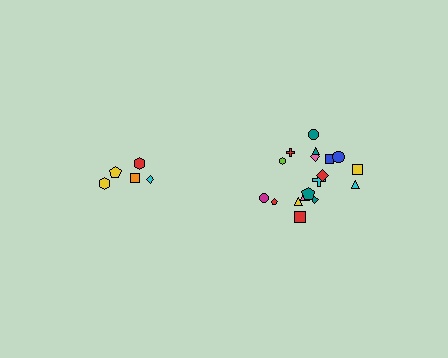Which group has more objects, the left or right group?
The right group.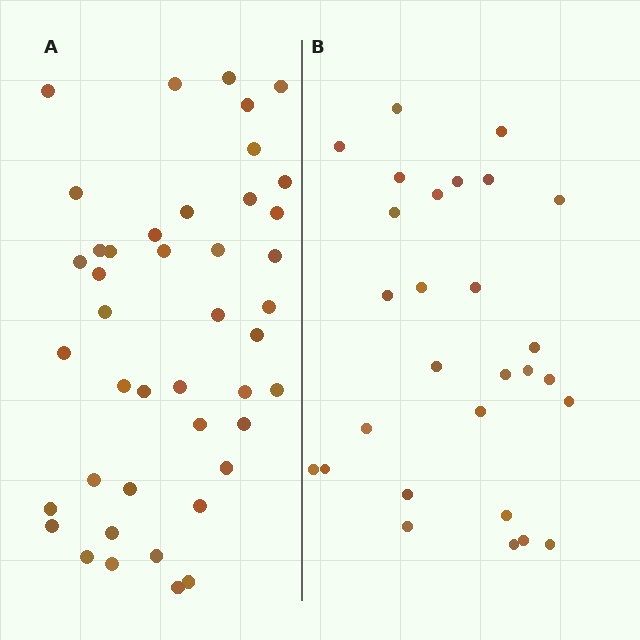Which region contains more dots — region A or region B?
Region A (the left region) has more dots.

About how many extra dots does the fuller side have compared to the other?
Region A has approximately 15 more dots than region B.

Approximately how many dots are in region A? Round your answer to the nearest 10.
About 40 dots. (The exact count is 43, which rounds to 40.)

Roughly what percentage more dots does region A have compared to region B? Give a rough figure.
About 55% more.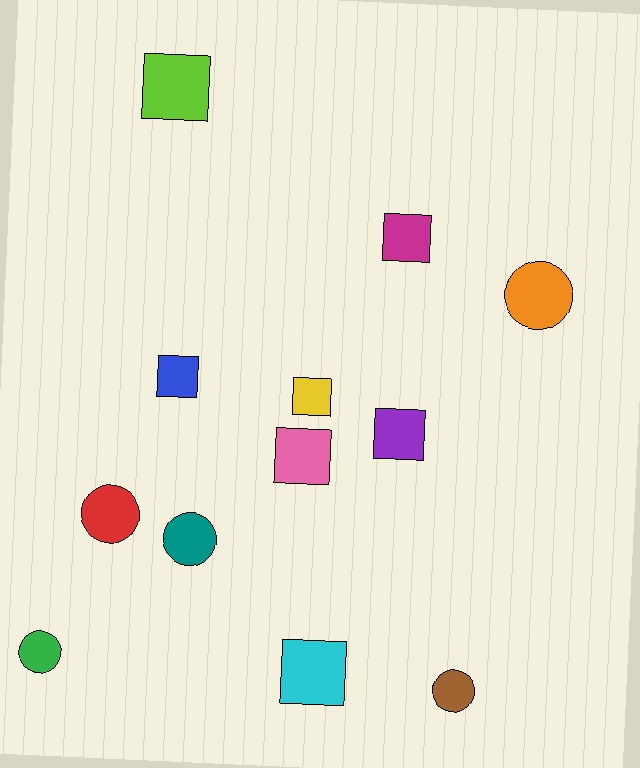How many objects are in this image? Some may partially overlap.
There are 12 objects.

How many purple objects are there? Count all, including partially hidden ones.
There is 1 purple object.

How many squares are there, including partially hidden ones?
There are 7 squares.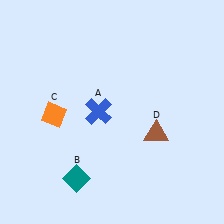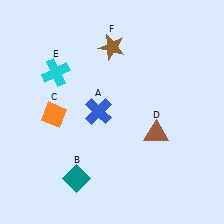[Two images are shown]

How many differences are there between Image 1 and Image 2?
There are 2 differences between the two images.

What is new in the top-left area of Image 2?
A brown star (F) was added in the top-left area of Image 2.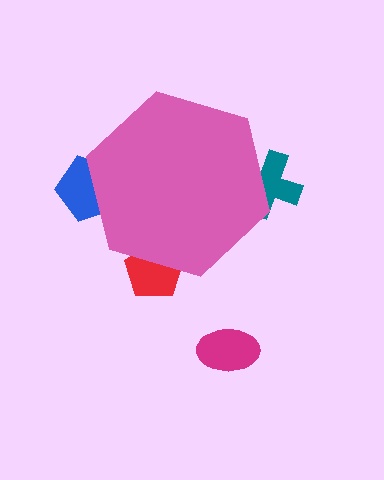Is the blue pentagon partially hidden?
Yes, the blue pentagon is partially hidden behind the pink hexagon.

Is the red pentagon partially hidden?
Yes, the red pentagon is partially hidden behind the pink hexagon.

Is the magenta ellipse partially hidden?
No, the magenta ellipse is fully visible.